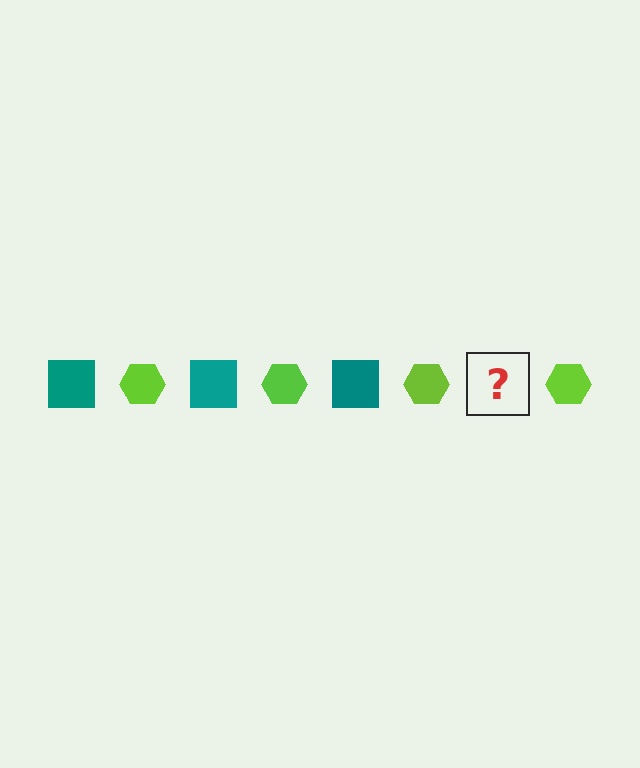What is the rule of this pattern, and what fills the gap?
The rule is that the pattern alternates between teal square and lime hexagon. The gap should be filled with a teal square.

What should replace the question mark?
The question mark should be replaced with a teal square.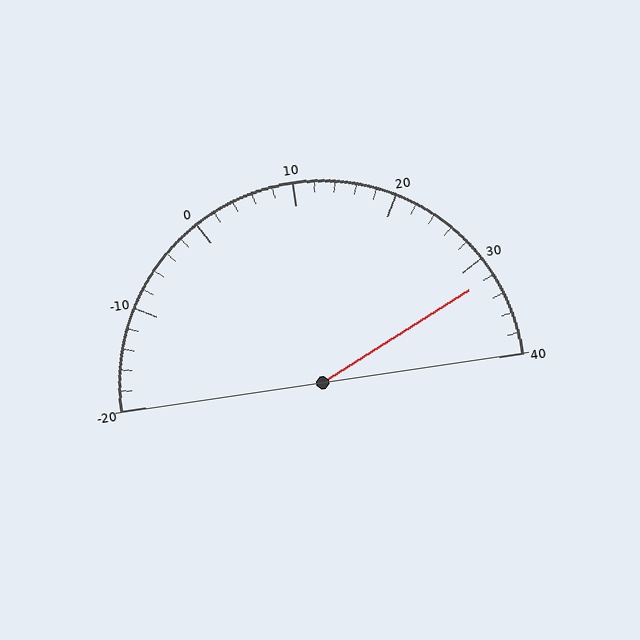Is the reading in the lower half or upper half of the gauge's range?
The reading is in the upper half of the range (-20 to 40).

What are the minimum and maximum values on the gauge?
The gauge ranges from -20 to 40.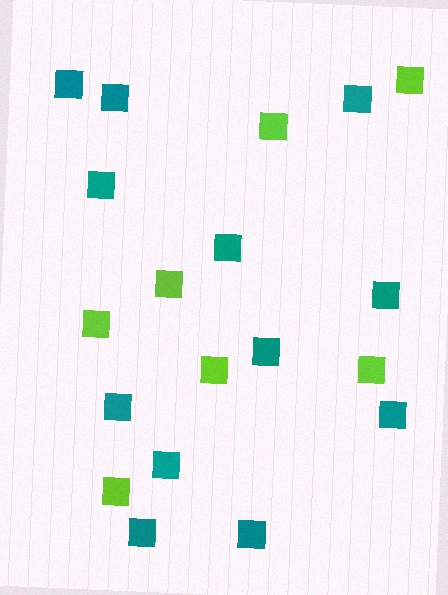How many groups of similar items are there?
There are 2 groups: one group of lime squares (7) and one group of teal squares (12).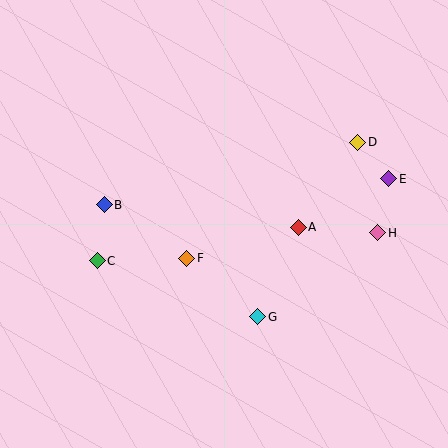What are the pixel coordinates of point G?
Point G is at (258, 317).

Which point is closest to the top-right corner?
Point D is closest to the top-right corner.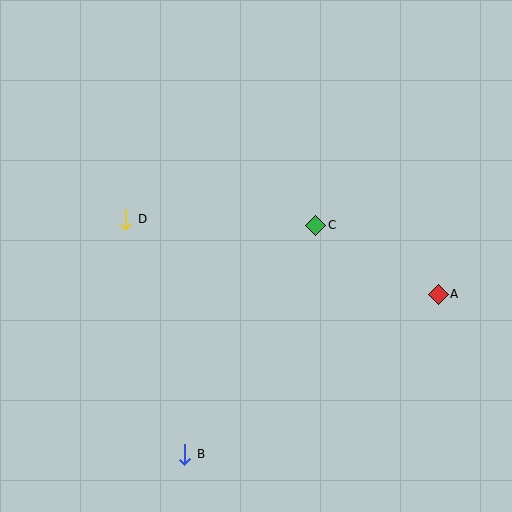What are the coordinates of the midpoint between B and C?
The midpoint between B and C is at (250, 340).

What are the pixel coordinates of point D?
Point D is at (126, 219).